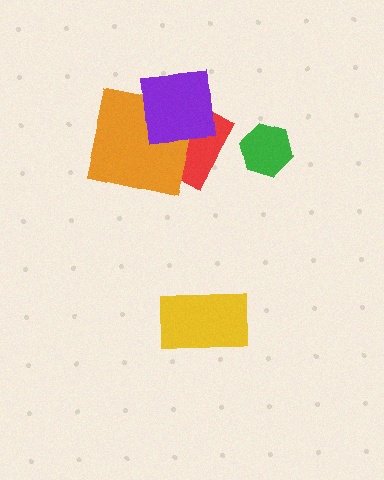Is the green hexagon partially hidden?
No, no other shape covers it.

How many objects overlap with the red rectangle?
2 objects overlap with the red rectangle.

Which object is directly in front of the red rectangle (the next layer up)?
The orange square is directly in front of the red rectangle.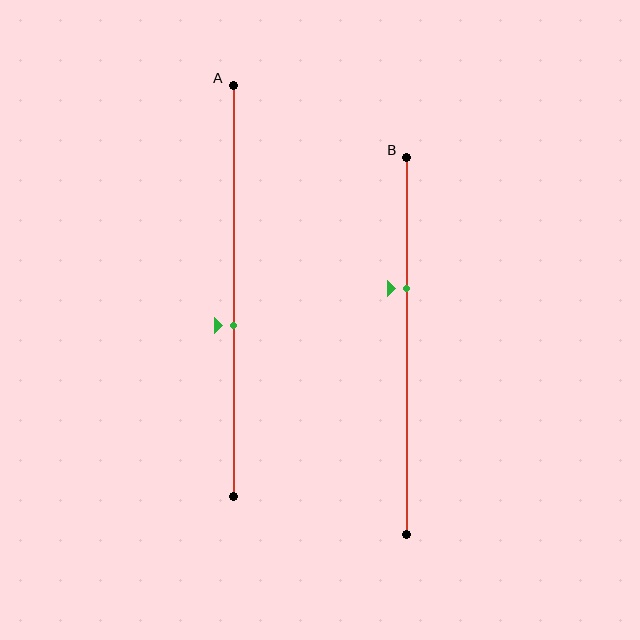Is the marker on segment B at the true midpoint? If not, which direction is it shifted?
No, the marker on segment B is shifted upward by about 15% of the segment length.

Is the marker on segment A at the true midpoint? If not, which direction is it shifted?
No, the marker on segment A is shifted downward by about 8% of the segment length.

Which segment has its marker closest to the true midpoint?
Segment A has its marker closest to the true midpoint.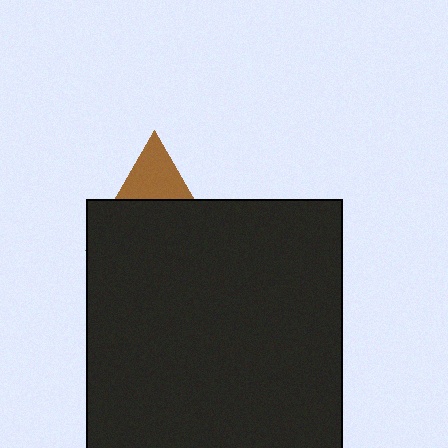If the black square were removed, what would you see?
You would see the complete brown triangle.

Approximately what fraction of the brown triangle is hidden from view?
Roughly 67% of the brown triangle is hidden behind the black square.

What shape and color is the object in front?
The object in front is a black square.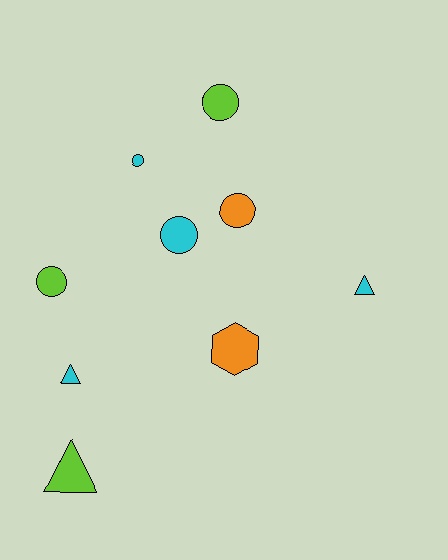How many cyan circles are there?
There are 2 cyan circles.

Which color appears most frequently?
Cyan, with 4 objects.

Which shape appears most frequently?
Circle, with 5 objects.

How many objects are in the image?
There are 9 objects.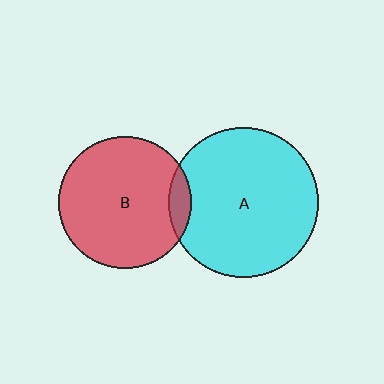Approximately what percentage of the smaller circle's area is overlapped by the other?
Approximately 10%.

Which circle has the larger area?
Circle A (cyan).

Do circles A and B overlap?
Yes.